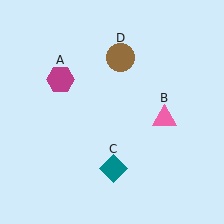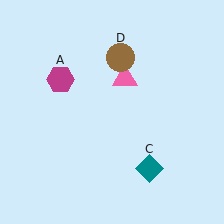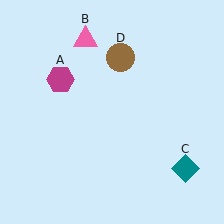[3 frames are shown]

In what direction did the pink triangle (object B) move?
The pink triangle (object B) moved up and to the left.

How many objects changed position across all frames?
2 objects changed position: pink triangle (object B), teal diamond (object C).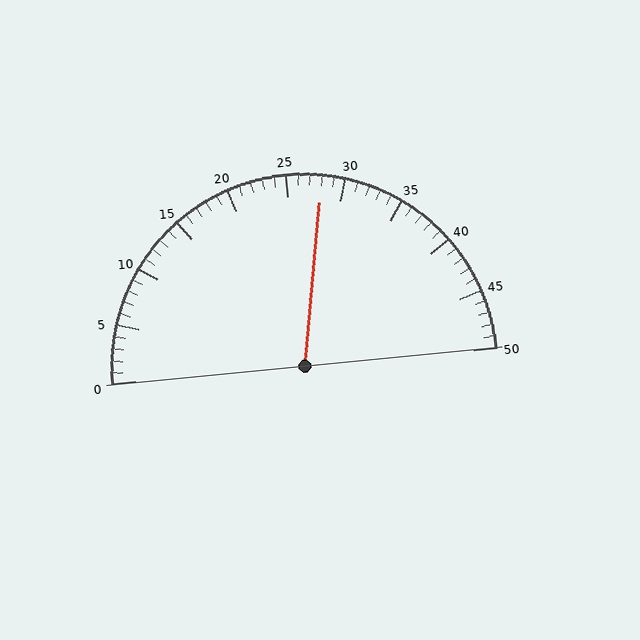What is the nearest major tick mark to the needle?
The nearest major tick mark is 30.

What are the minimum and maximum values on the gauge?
The gauge ranges from 0 to 50.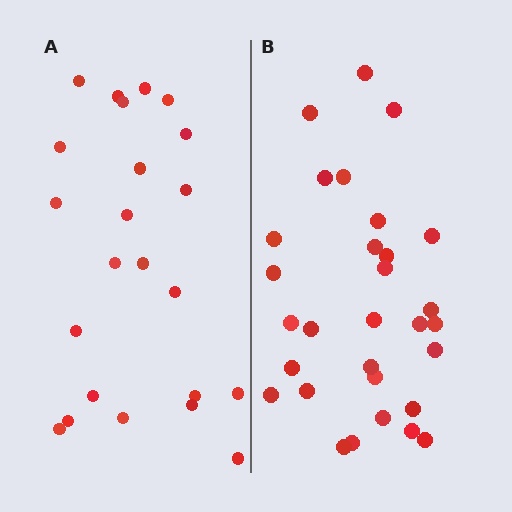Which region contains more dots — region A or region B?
Region B (the right region) has more dots.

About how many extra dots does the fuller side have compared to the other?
Region B has roughly 8 or so more dots than region A.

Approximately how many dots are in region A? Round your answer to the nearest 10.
About 20 dots. (The exact count is 23, which rounds to 20.)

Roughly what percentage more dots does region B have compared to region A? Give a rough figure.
About 30% more.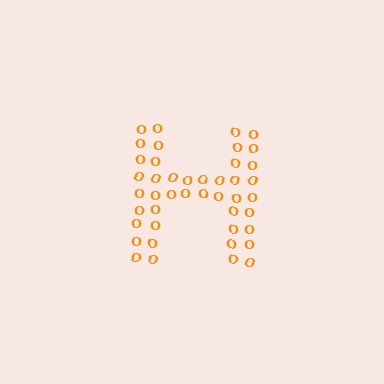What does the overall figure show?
The overall figure shows the letter H.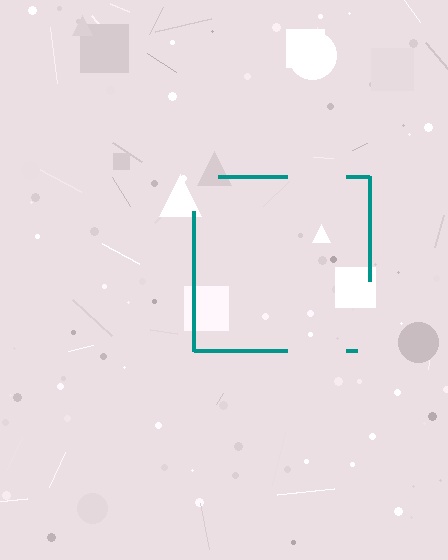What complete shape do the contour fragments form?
The contour fragments form a square.